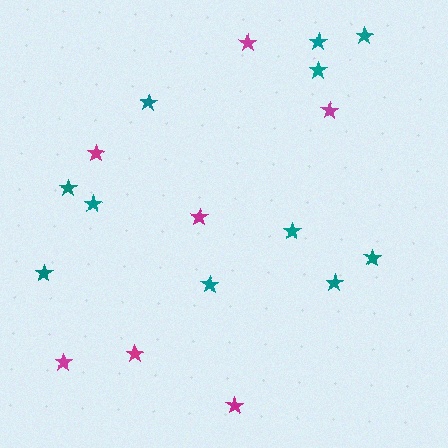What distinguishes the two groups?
There are 2 groups: one group of magenta stars (7) and one group of teal stars (11).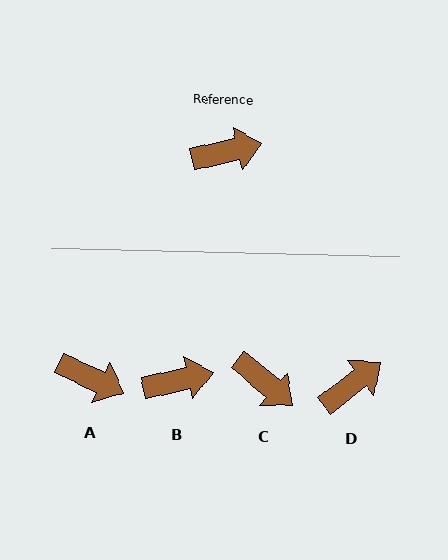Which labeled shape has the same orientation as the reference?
B.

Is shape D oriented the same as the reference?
No, it is off by about 25 degrees.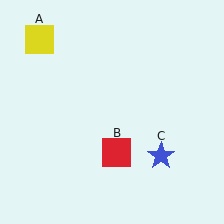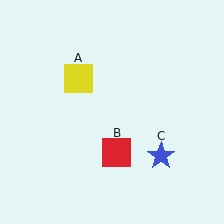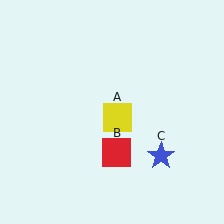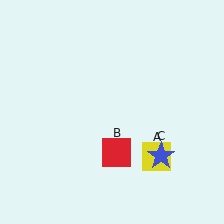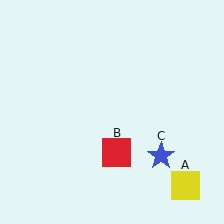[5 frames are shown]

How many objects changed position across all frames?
1 object changed position: yellow square (object A).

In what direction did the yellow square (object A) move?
The yellow square (object A) moved down and to the right.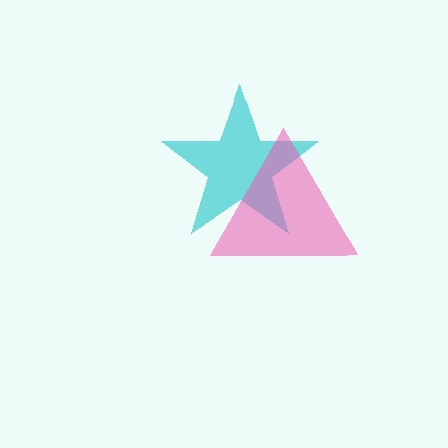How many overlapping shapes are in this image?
There are 2 overlapping shapes in the image.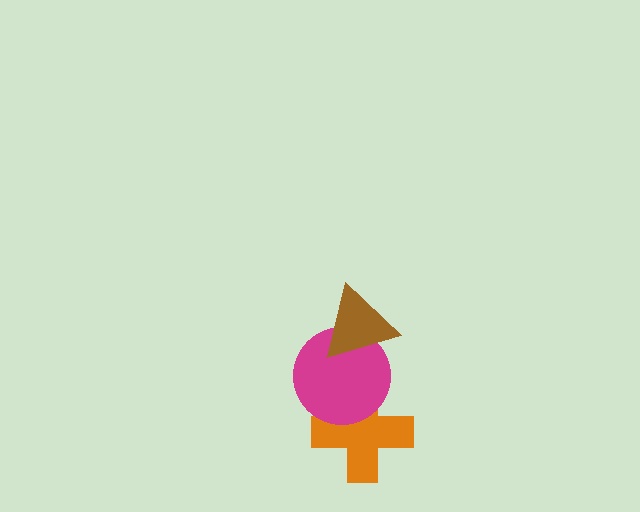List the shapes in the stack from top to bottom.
From top to bottom: the brown triangle, the magenta circle, the orange cross.